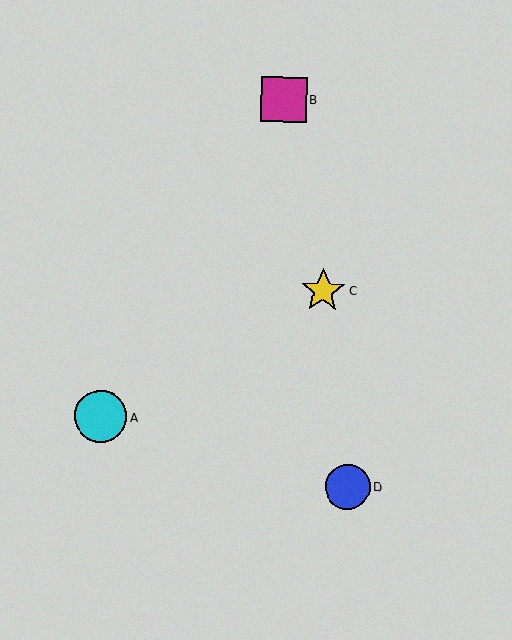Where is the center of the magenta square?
The center of the magenta square is at (284, 100).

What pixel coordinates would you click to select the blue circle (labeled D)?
Click at (347, 487) to select the blue circle D.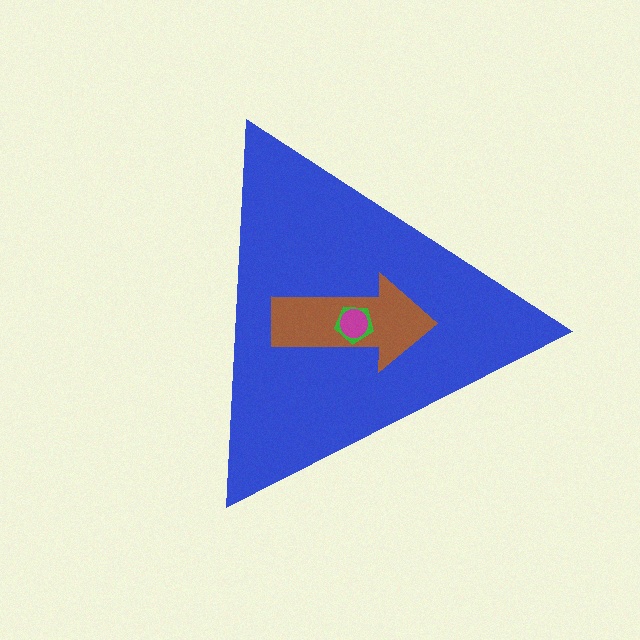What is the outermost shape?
The blue triangle.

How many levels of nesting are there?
4.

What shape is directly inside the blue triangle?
The brown arrow.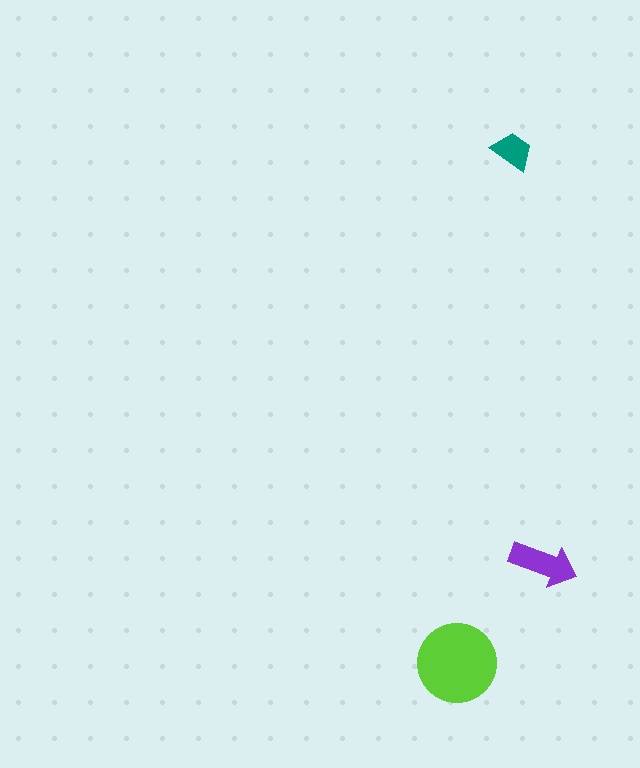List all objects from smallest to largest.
The teal trapezoid, the purple arrow, the lime circle.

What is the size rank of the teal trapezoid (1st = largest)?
3rd.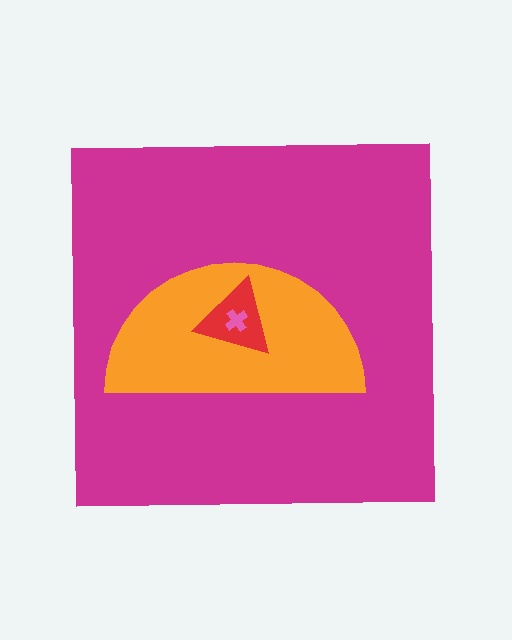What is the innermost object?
The pink cross.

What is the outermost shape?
The magenta square.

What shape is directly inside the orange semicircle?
The red triangle.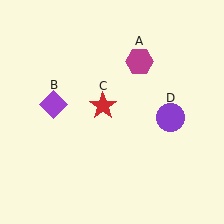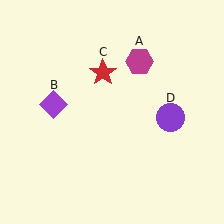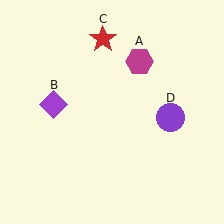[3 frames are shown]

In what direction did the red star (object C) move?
The red star (object C) moved up.